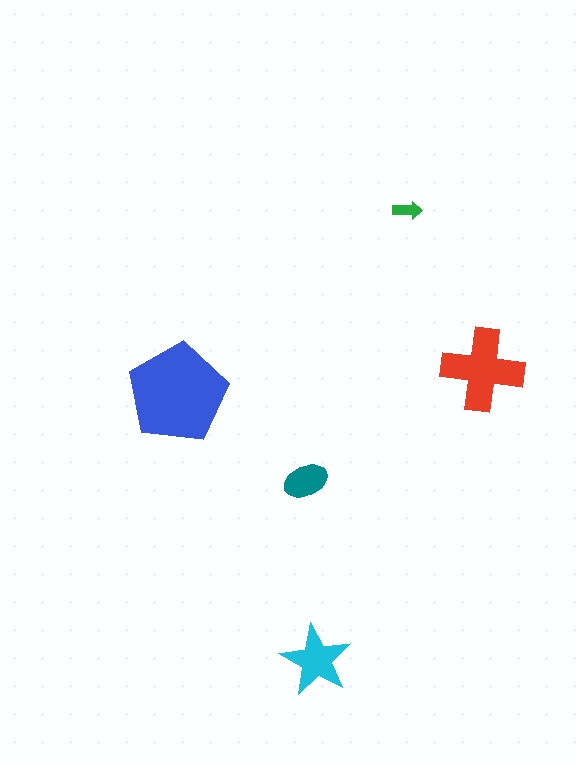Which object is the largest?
The blue pentagon.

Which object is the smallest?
The green arrow.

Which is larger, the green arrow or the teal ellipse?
The teal ellipse.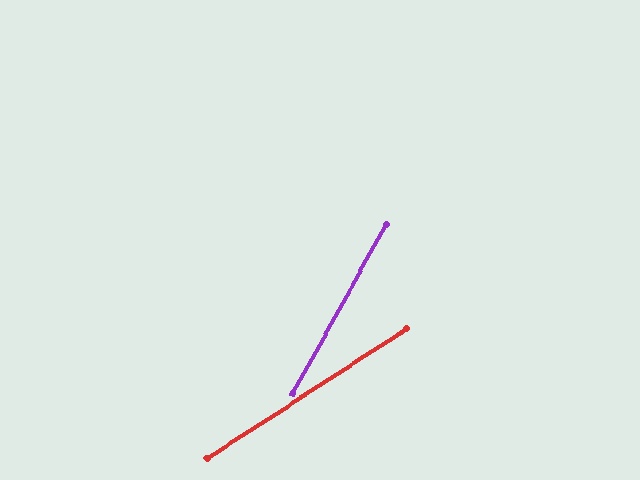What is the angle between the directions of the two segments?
Approximately 28 degrees.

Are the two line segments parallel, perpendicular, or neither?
Neither parallel nor perpendicular — they differ by about 28°.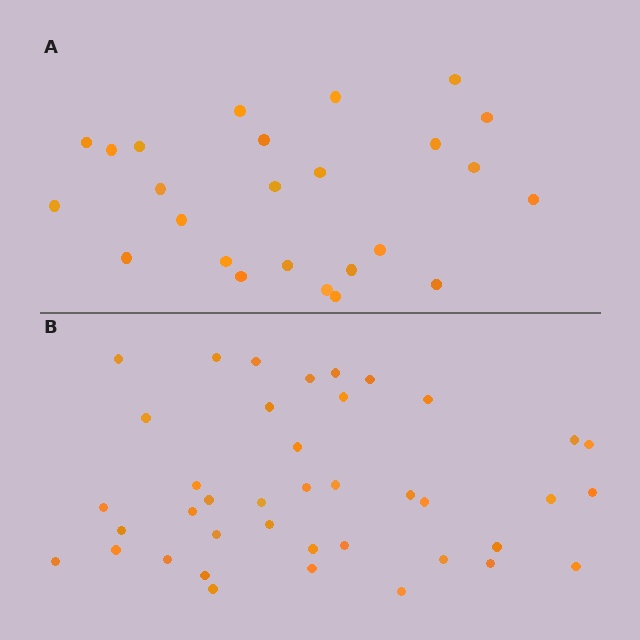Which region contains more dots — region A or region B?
Region B (the bottom region) has more dots.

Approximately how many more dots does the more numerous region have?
Region B has approximately 15 more dots than region A.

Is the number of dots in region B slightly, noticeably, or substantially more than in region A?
Region B has substantially more. The ratio is roughly 1.6 to 1.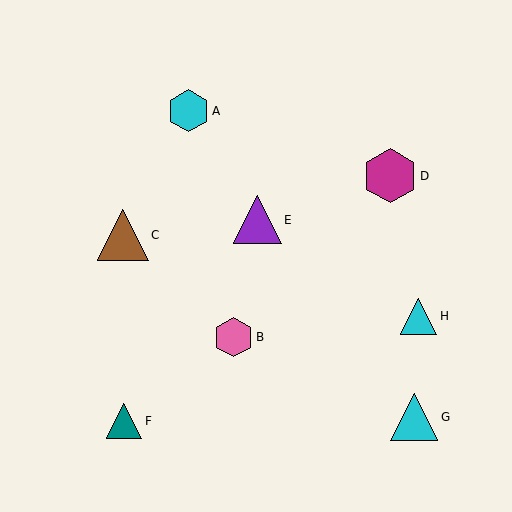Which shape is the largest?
The magenta hexagon (labeled D) is the largest.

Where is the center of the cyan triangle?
The center of the cyan triangle is at (419, 316).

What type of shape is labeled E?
Shape E is a purple triangle.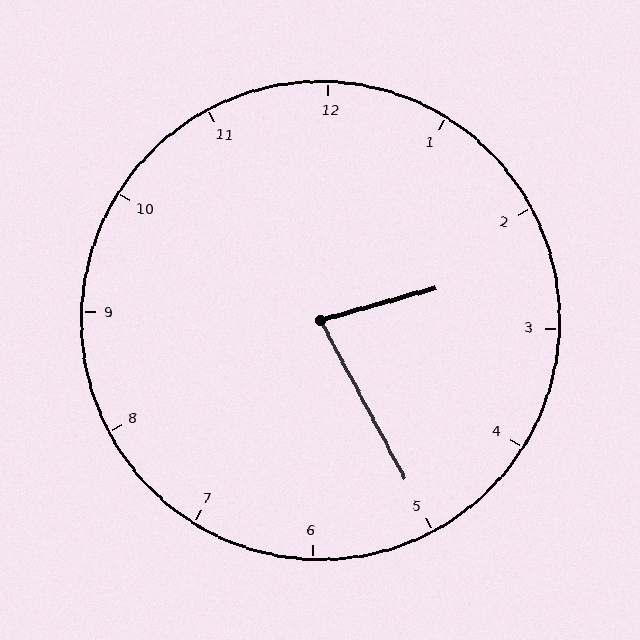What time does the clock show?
2:25.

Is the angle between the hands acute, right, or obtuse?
It is acute.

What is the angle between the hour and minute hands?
Approximately 78 degrees.